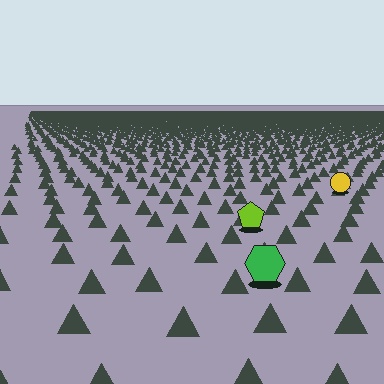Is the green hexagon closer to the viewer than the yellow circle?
Yes. The green hexagon is closer — you can tell from the texture gradient: the ground texture is coarser near it.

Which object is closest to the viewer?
The green hexagon is closest. The texture marks near it are larger and more spread out.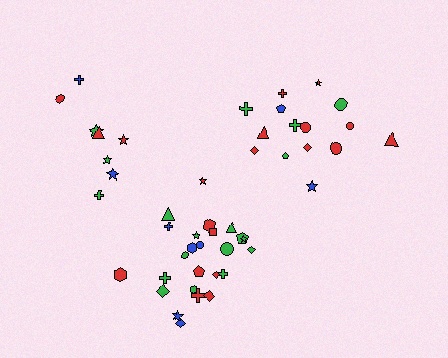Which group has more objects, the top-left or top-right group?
The top-right group.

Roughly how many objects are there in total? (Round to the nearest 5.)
Roughly 50 objects in total.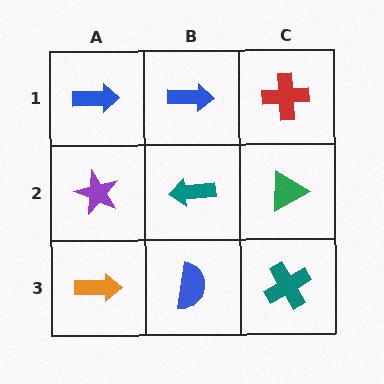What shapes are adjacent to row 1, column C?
A green triangle (row 2, column C), a blue arrow (row 1, column B).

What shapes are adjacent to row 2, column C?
A red cross (row 1, column C), a teal cross (row 3, column C), a teal arrow (row 2, column B).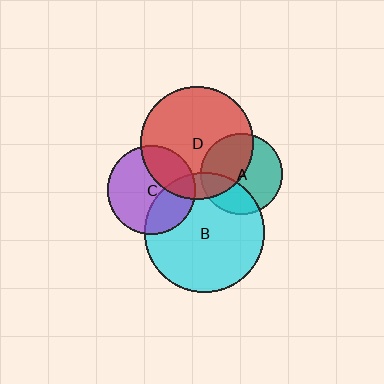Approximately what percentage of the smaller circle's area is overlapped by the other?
Approximately 30%.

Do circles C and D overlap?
Yes.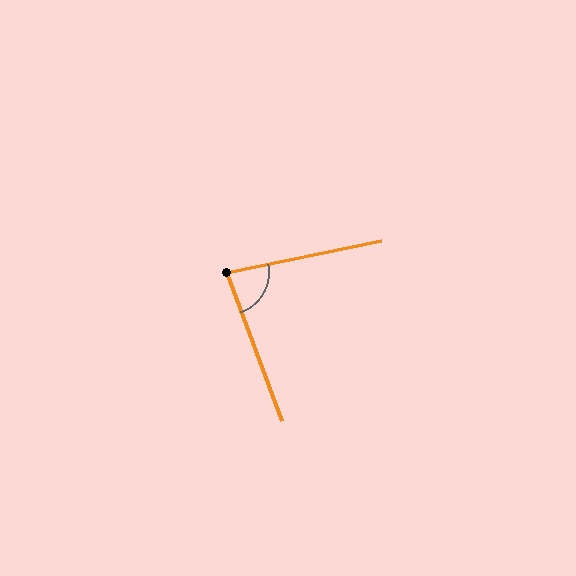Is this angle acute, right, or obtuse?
It is acute.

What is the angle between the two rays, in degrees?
Approximately 81 degrees.